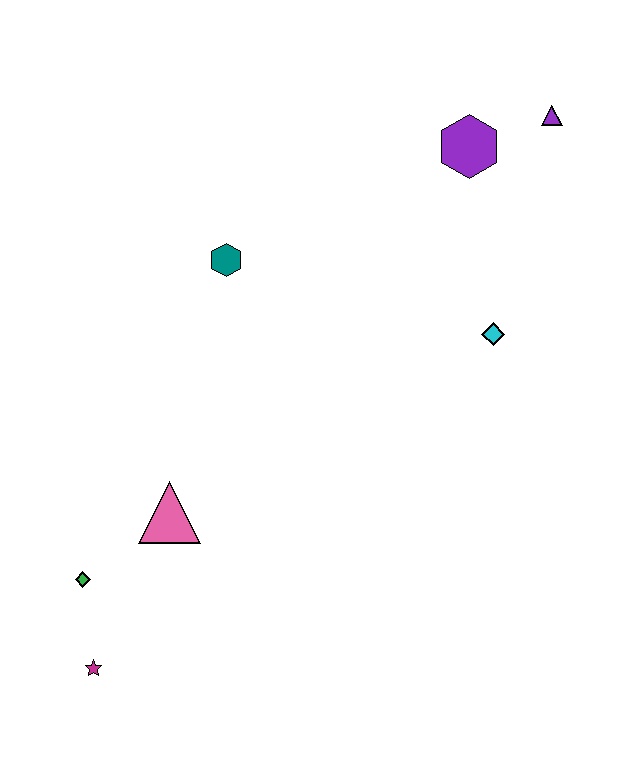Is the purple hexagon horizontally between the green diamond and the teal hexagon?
No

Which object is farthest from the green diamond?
The purple triangle is farthest from the green diamond.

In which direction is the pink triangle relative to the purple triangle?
The pink triangle is below the purple triangle.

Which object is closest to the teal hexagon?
The pink triangle is closest to the teal hexagon.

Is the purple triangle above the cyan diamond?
Yes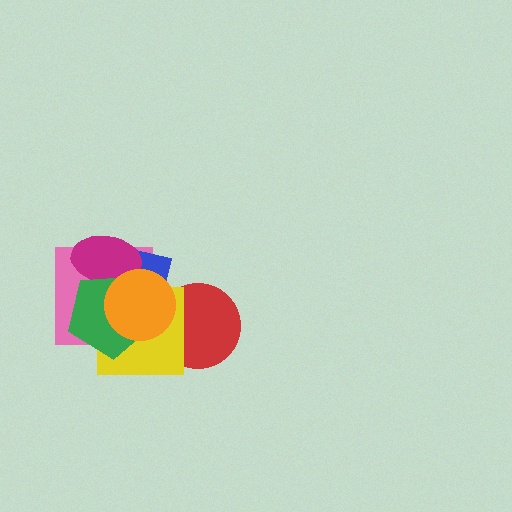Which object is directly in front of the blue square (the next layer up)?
The magenta ellipse is directly in front of the blue square.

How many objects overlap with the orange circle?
6 objects overlap with the orange circle.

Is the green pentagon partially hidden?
Yes, it is partially covered by another shape.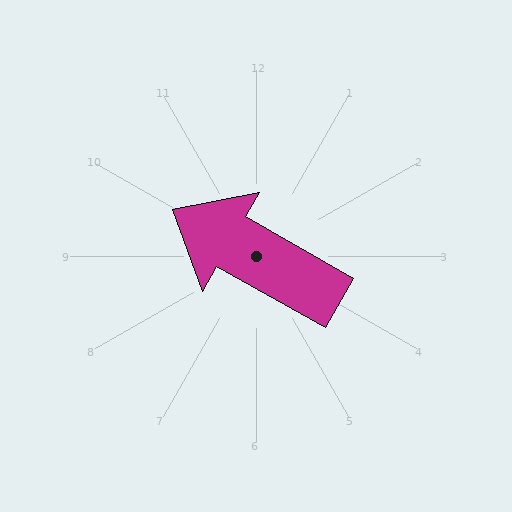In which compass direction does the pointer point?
Northwest.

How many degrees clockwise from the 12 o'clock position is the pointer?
Approximately 299 degrees.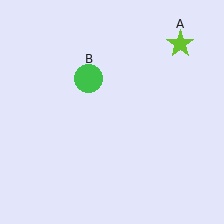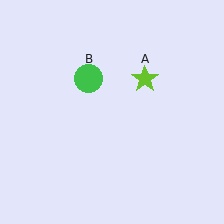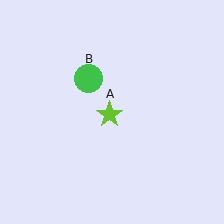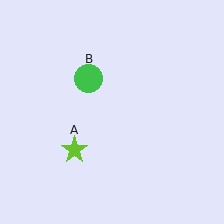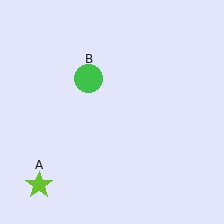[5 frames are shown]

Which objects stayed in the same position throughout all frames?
Green circle (object B) remained stationary.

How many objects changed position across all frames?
1 object changed position: lime star (object A).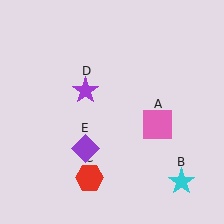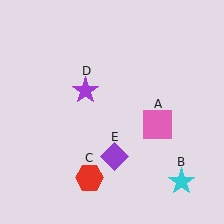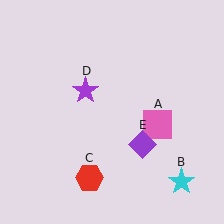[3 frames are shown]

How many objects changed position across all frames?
1 object changed position: purple diamond (object E).